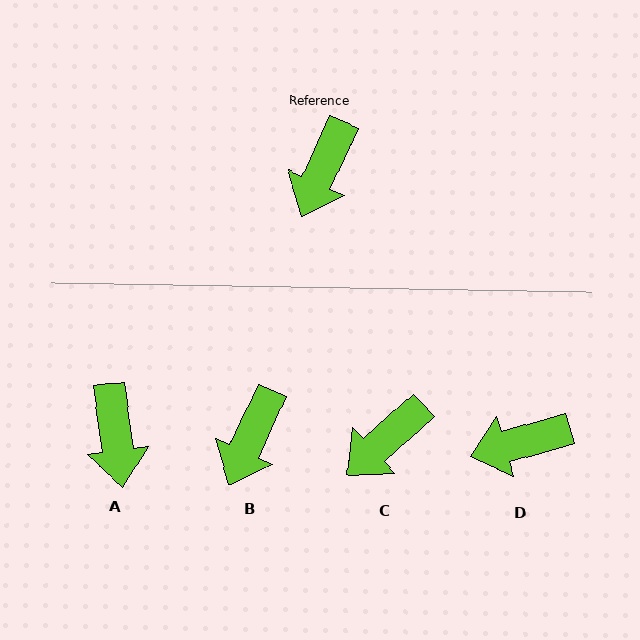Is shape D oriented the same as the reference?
No, it is off by about 50 degrees.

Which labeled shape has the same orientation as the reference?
B.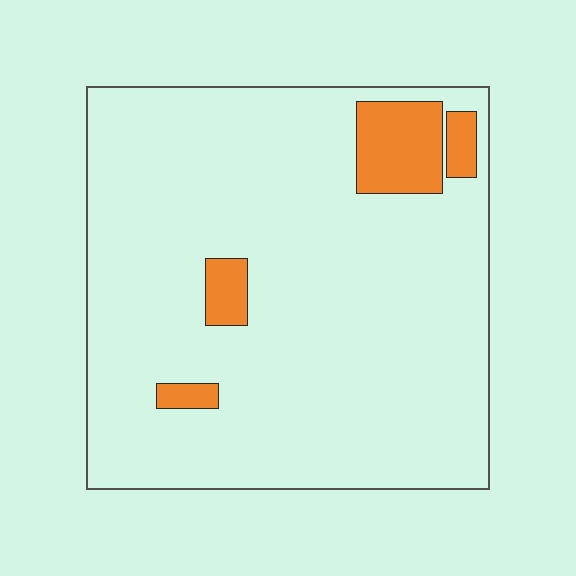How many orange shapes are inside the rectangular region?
4.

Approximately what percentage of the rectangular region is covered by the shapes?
Approximately 10%.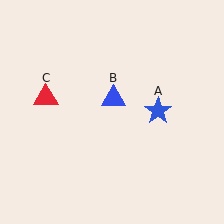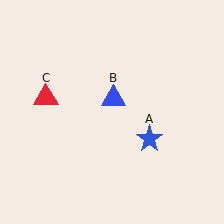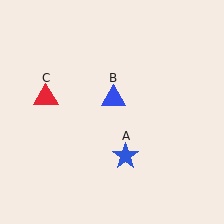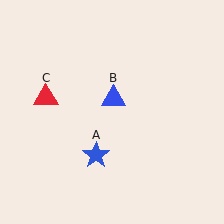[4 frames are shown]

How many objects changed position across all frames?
1 object changed position: blue star (object A).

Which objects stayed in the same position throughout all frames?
Blue triangle (object B) and red triangle (object C) remained stationary.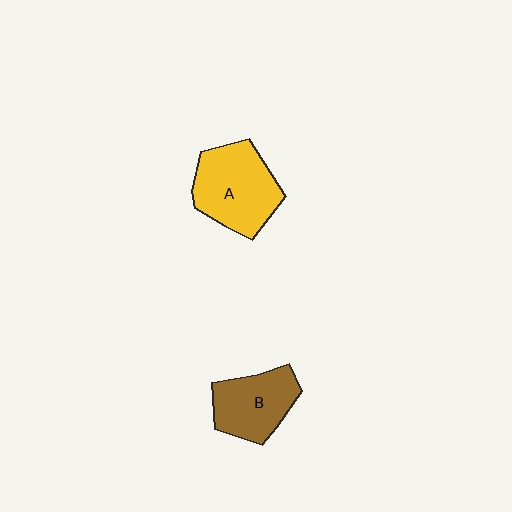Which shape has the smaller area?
Shape B (brown).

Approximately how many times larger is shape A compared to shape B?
Approximately 1.3 times.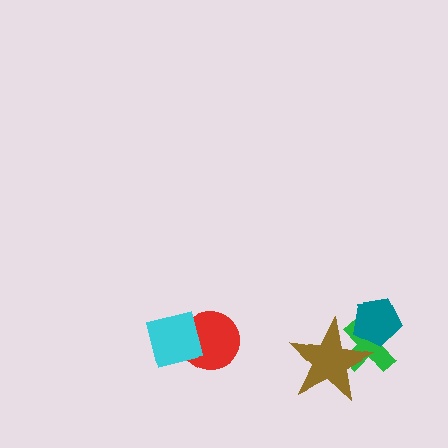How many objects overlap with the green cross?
2 objects overlap with the green cross.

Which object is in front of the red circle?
The cyan square is in front of the red circle.